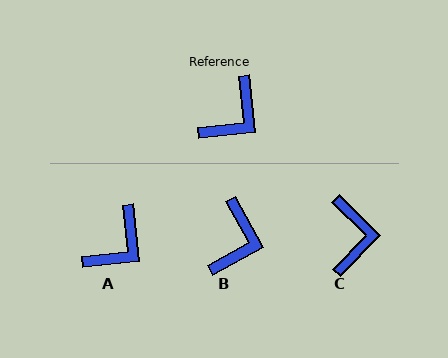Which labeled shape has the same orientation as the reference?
A.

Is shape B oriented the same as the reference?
No, it is off by about 22 degrees.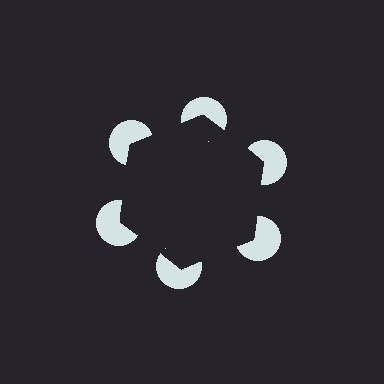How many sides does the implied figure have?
6 sides.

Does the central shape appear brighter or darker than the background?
It typically appears slightly darker than the background, even though no actual brightness change is drawn.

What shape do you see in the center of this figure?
An illusory hexagon — its edges are inferred from the aligned wedge cuts in the pac-man discs, not physically drawn.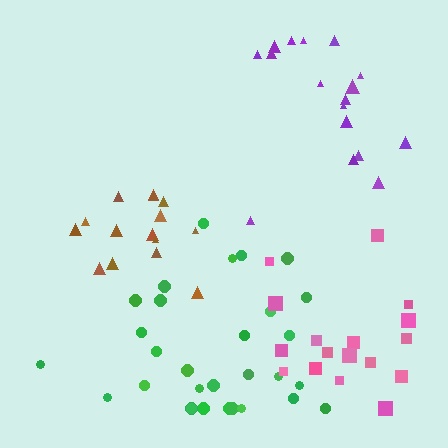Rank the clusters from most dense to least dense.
brown, green, pink, purple.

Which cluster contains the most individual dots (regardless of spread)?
Green (30).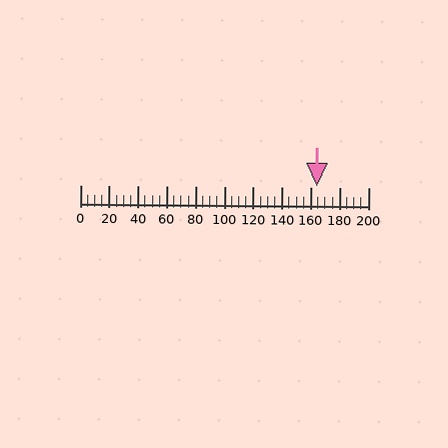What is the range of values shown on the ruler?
The ruler shows values from 0 to 200.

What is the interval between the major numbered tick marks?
The major tick marks are spaced 20 units apart.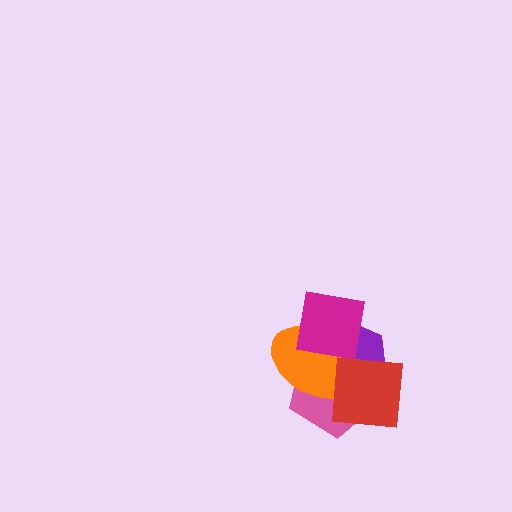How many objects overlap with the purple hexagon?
4 objects overlap with the purple hexagon.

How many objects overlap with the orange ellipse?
4 objects overlap with the orange ellipse.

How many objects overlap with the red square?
3 objects overlap with the red square.